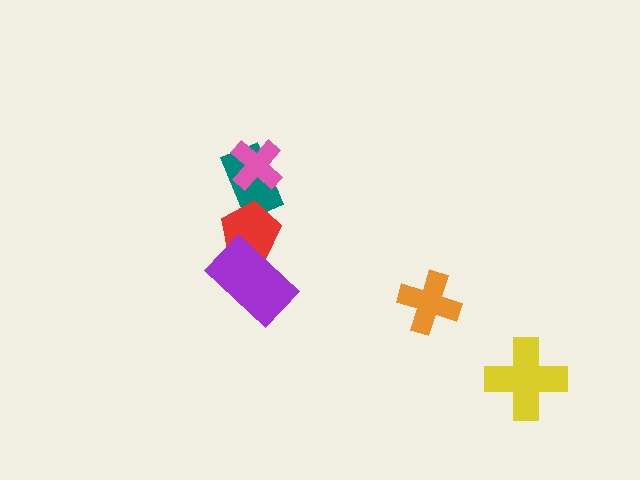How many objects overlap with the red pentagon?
2 objects overlap with the red pentagon.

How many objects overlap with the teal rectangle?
2 objects overlap with the teal rectangle.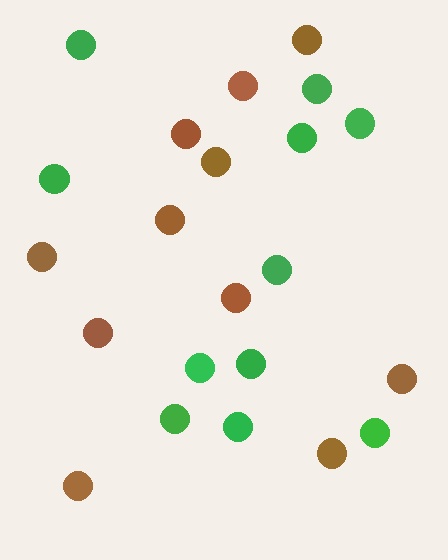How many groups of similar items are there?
There are 2 groups: one group of brown circles (11) and one group of green circles (11).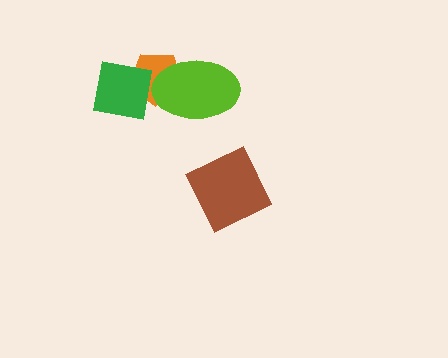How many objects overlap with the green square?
1 object overlaps with the green square.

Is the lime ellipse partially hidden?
No, no other shape covers it.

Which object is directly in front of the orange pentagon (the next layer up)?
The green square is directly in front of the orange pentagon.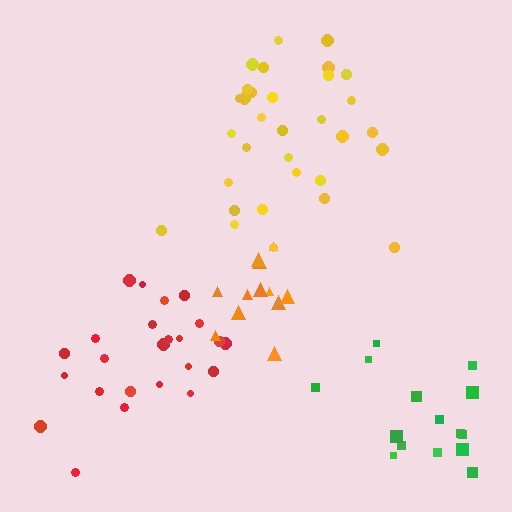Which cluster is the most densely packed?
Orange.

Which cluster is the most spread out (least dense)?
Green.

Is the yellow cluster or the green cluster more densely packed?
Yellow.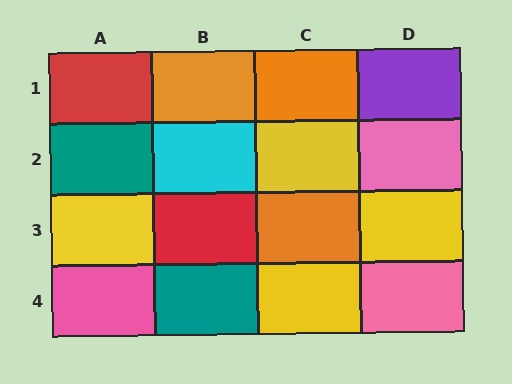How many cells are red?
2 cells are red.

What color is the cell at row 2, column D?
Pink.